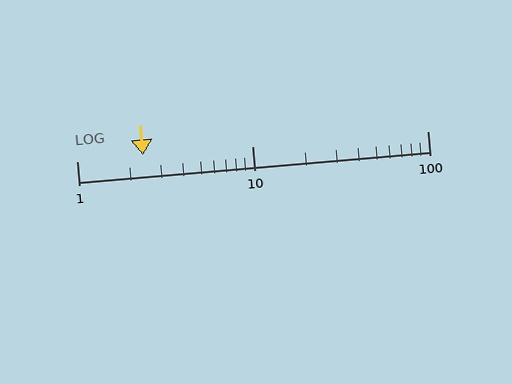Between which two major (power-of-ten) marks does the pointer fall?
The pointer is between 1 and 10.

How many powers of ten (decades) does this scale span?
The scale spans 2 decades, from 1 to 100.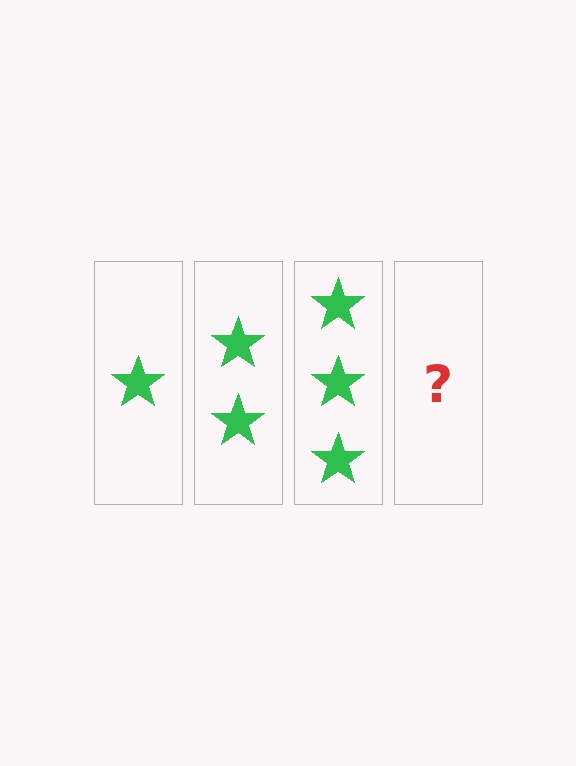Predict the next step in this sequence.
The next step is 4 stars.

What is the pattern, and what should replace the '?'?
The pattern is that each step adds one more star. The '?' should be 4 stars.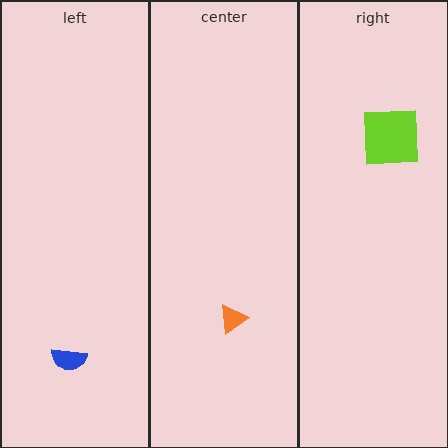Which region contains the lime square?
The right region.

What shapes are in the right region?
The lime square.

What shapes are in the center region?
The orange triangle.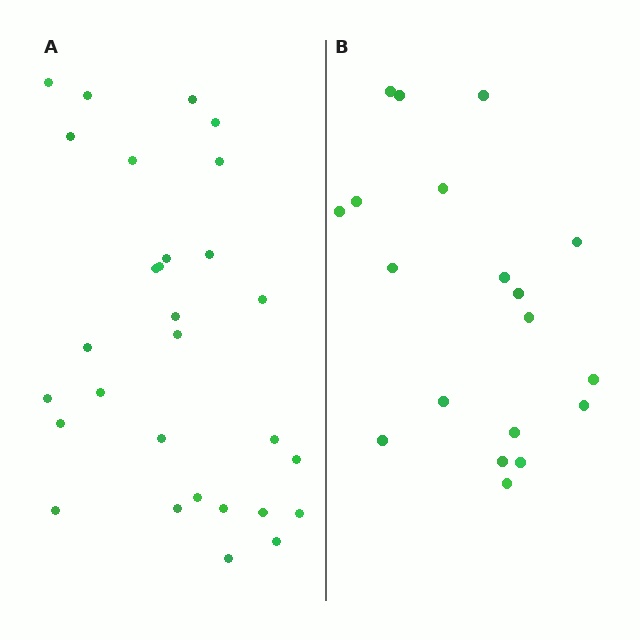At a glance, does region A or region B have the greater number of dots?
Region A (the left region) has more dots.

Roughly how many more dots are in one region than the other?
Region A has roughly 10 or so more dots than region B.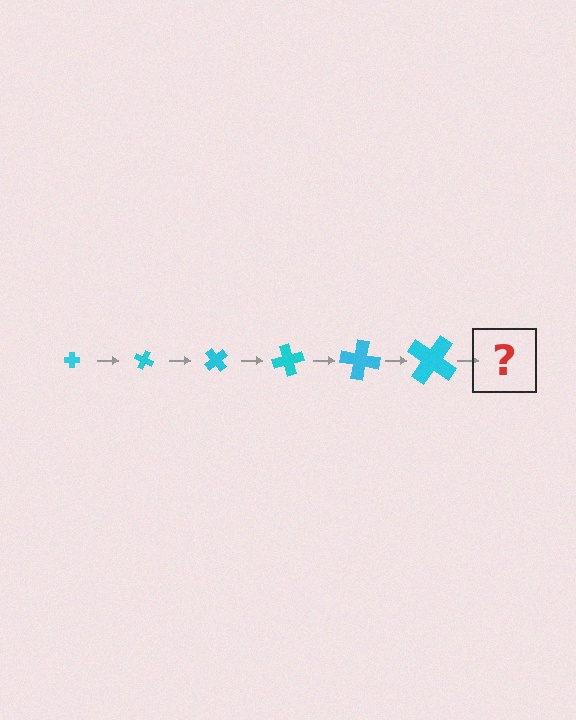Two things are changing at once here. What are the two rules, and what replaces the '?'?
The two rules are that the cross grows larger each step and it rotates 25 degrees each step. The '?' should be a cross, larger than the previous one and rotated 150 degrees from the start.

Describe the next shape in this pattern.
It should be a cross, larger than the previous one and rotated 150 degrees from the start.